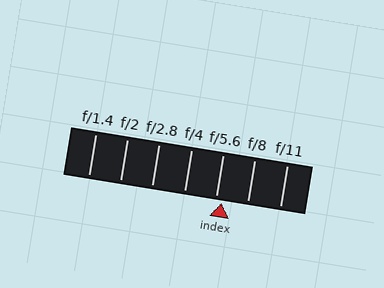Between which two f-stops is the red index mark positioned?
The index mark is between f/5.6 and f/8.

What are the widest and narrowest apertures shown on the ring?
The widest aperture shown is f/1.4 and the narrowest is f/11.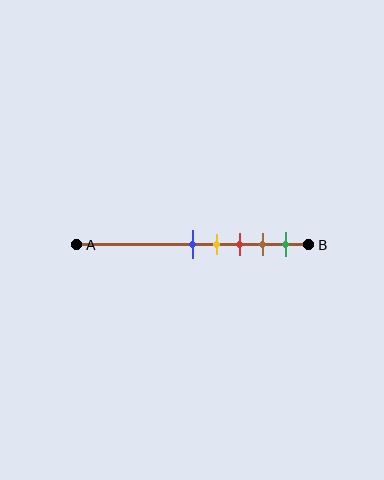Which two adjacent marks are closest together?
The blue and yellow marks are the closest adjacent pair.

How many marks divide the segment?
There are 5 marks dividing the segment.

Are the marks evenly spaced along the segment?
Yes, the marks are approximately evenly spaced.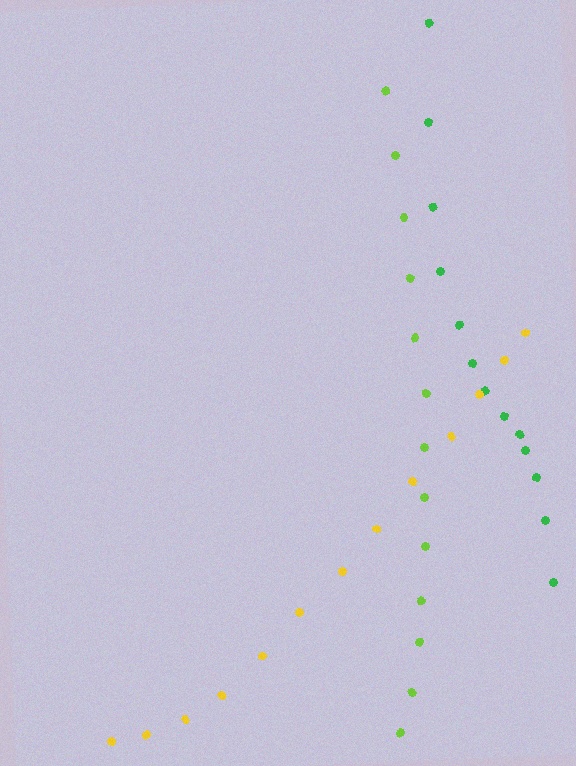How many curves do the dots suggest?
There are 3 distinct paths.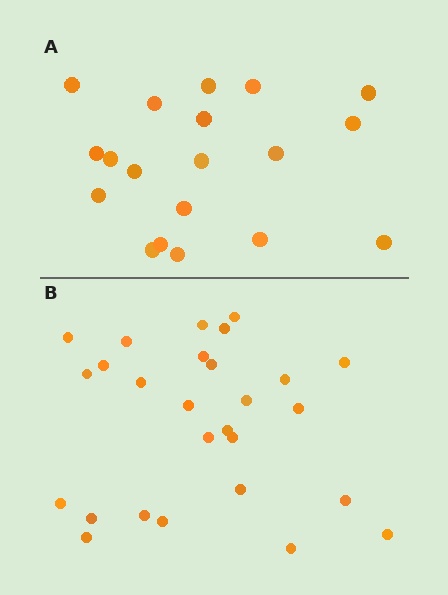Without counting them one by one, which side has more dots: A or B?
Region B (the bottom region) has more dots.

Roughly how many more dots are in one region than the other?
Region B has roughly 8 or so more dots than region A.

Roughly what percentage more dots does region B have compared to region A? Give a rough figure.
About 40% more.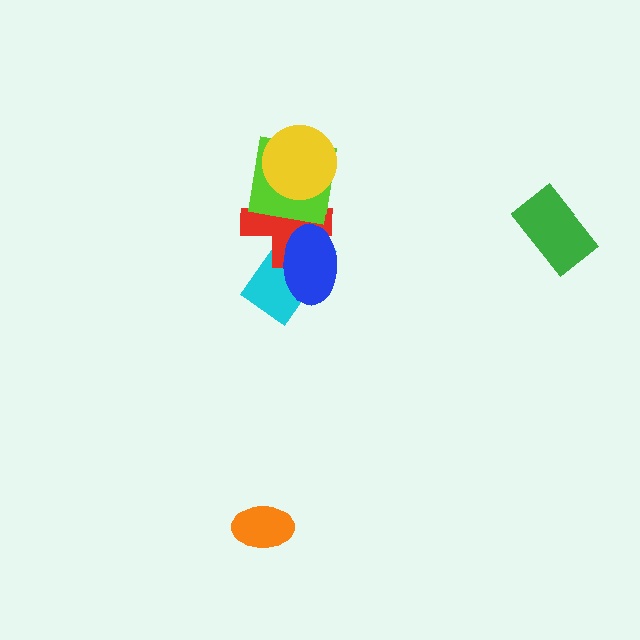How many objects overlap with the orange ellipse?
0 objects overlap with the orange ellipse.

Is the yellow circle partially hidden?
No, no other shape covers it.